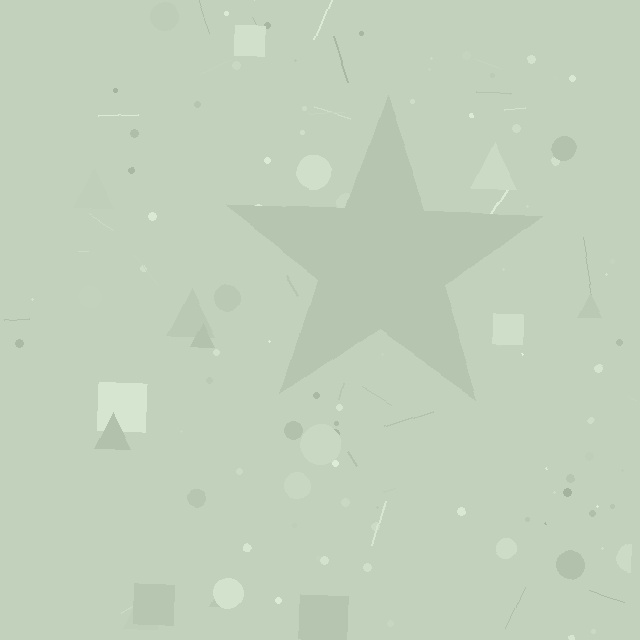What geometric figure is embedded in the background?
A star is embedded in the background.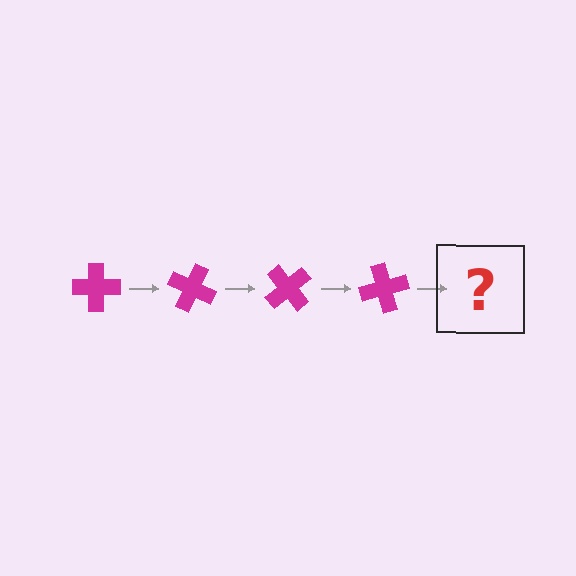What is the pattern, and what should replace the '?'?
The pattern is that the cross rotates 25 degrees each step. The '?' should be a magenta cross rotated 100 degrees.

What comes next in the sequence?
The next element should be a magenta cross rotated 100 degrees.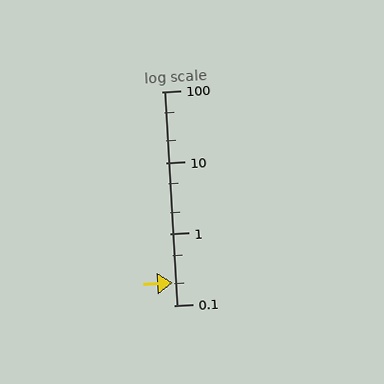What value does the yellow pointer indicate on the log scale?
The pointer indicates approximately 0.21.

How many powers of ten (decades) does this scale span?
The scale spans 3 decades, from 0.1 to 100.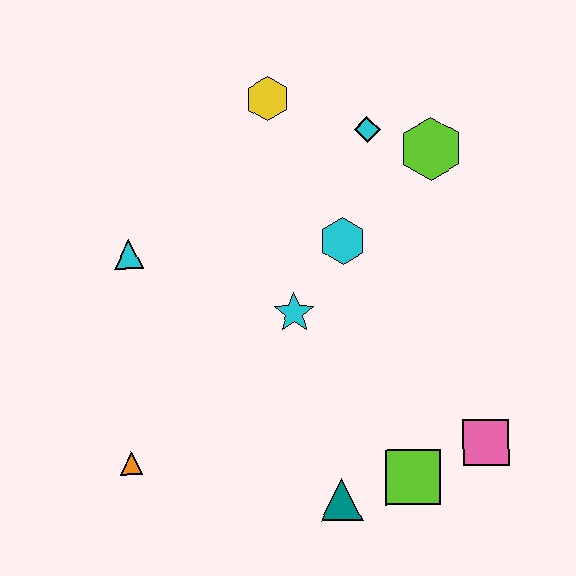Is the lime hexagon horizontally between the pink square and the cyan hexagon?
Yes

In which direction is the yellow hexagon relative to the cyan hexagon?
The yellow hexagon is above the cyan hexagon.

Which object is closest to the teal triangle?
The lime square is closest to the teal triangle.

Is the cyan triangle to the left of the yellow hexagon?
Yes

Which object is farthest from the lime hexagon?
The orange triangle is farthest from the lime hexagon.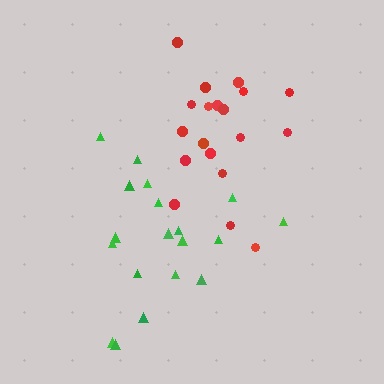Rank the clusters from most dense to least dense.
red, green.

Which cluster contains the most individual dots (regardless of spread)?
Red (19).